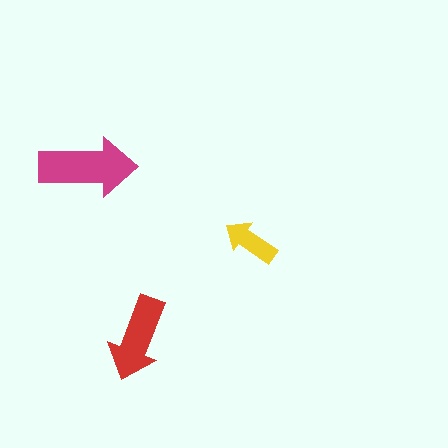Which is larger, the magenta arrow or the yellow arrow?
The magenta one.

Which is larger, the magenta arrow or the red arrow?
The magenta one.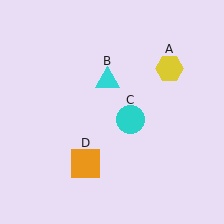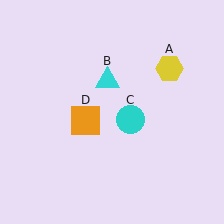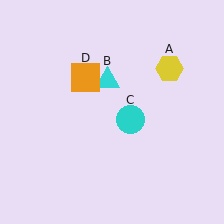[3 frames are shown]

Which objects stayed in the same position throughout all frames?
Yellow hexagon (object A) and cyan triangle (object B) and cyan circle (object C) remained stationary.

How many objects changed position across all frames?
1 object changed position: orange square (object D).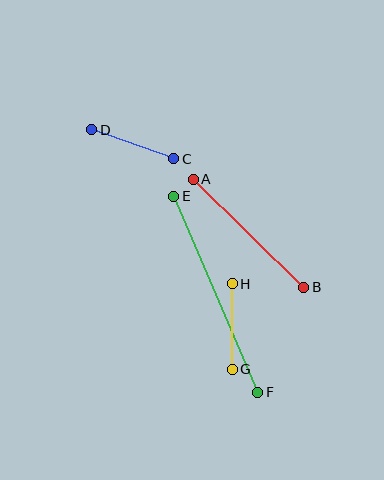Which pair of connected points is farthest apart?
Points E and F are farthest apart.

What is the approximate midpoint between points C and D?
The midpoint is at approximately (133, 144) pixels.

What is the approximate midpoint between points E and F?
The midpoint is at approximately (216, 294) pixels.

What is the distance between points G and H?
The distance is approximately 86 pixels.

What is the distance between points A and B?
The distance is approximately 155 pixels.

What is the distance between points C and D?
The distance is approximately 87 pixels.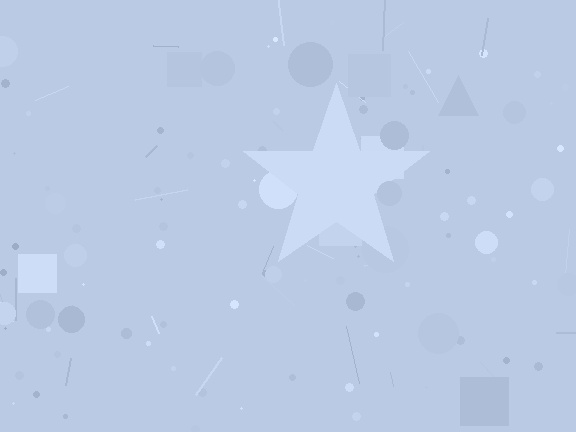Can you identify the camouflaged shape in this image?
The camouflaged shape is a star.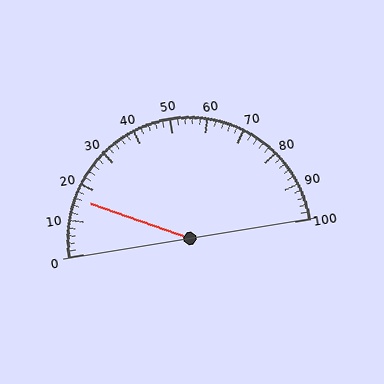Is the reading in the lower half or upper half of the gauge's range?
The reading is in the lower half of the range (0 to 100).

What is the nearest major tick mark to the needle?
The nearest major tick mark is 20.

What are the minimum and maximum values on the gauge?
The gauge ranges from 0 to 100.